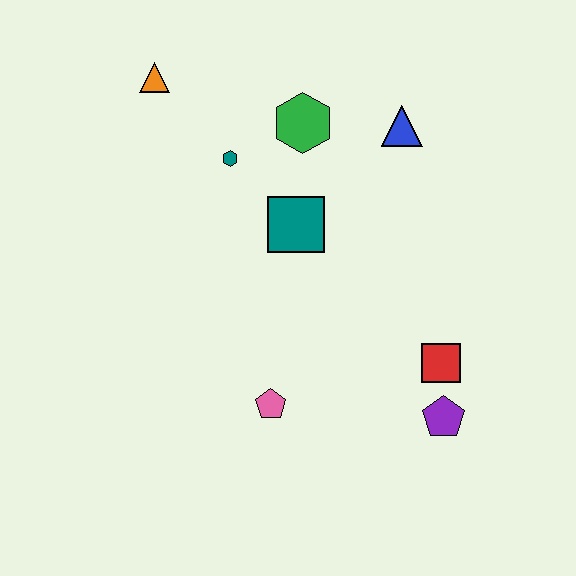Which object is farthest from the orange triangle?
The purple pentagon is farthest from the orange triangle.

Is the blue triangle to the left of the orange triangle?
No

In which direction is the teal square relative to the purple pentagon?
The teal square is above the purple pentagon.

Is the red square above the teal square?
No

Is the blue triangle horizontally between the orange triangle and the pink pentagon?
No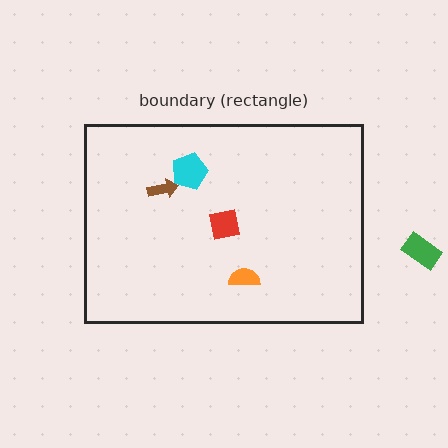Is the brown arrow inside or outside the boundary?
Inside.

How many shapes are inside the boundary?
4 inside, 1 outside.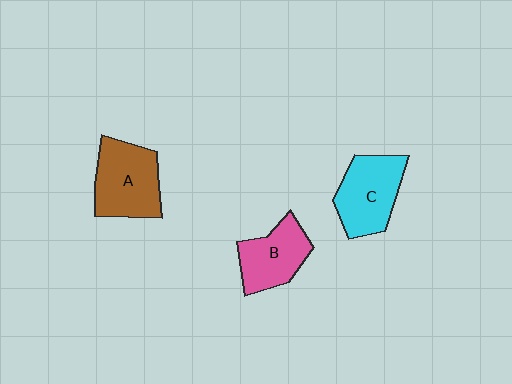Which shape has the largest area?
Shape A (brown).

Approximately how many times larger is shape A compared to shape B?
Approximately 1.3 times.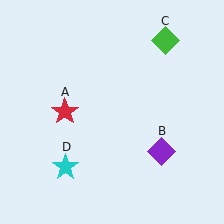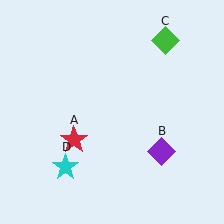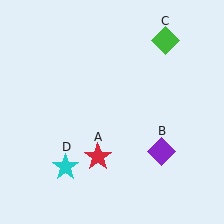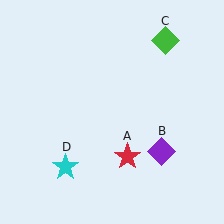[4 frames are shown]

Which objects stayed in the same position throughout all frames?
Purple diamond (object B) and green diamond (object C) and cyan star (object D) remained stationary.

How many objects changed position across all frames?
1 object changed position: red star (object A).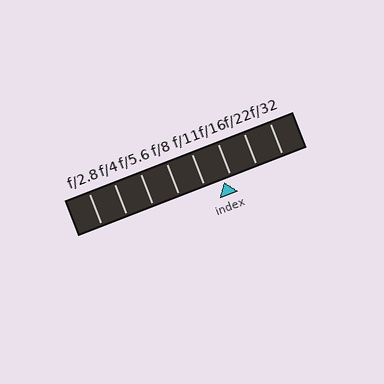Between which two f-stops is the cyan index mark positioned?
The index mark is between f/11 and f/16.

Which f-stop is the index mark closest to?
The index mark is closest to f/16.